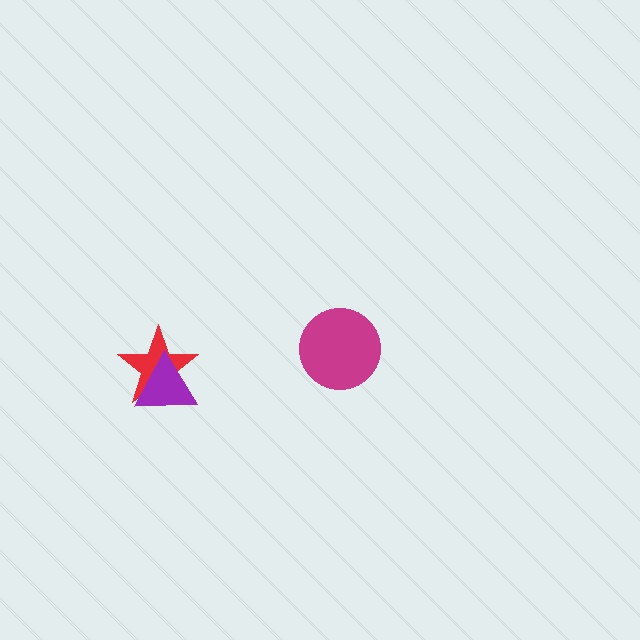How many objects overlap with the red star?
1 object overlaps with the red star.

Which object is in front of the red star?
The purple triangle is in front of the red star.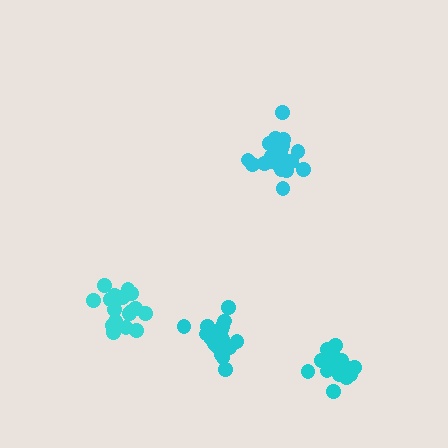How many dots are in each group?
Group 1: 18 dots, Group 2: 17 dots, Group 3: 19 dots, Group 4: 17 dots (71 total).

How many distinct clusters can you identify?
There are 4 distinct clusters.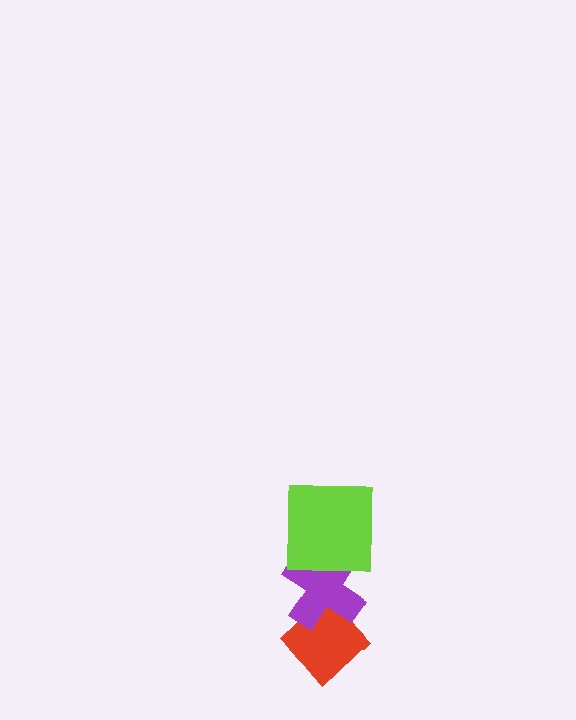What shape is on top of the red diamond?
The purple cross is on top of the red diamond.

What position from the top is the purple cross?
The purple cross is 2nd from the top.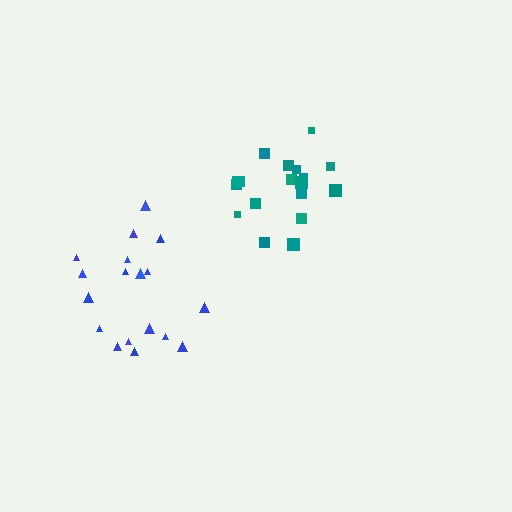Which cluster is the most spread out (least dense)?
Blue.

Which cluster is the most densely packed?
Teal.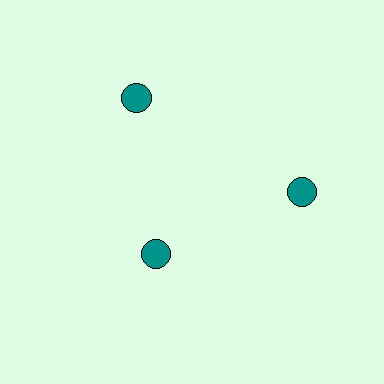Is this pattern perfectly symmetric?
No. The 3 teal circles are arranged in a ring, but one element near the 7 o'clock position is pulled inward toward the center, breaking the 3-fold rotational symmetry.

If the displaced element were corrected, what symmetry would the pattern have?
It would have 3-fold rotational symmetry — the pattern would map onto itself every 120 degrees.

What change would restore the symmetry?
The symmetry would be restored by moving it outward, back onto the ring so that all 3 circles sit at equal angles and equal distance from the center.